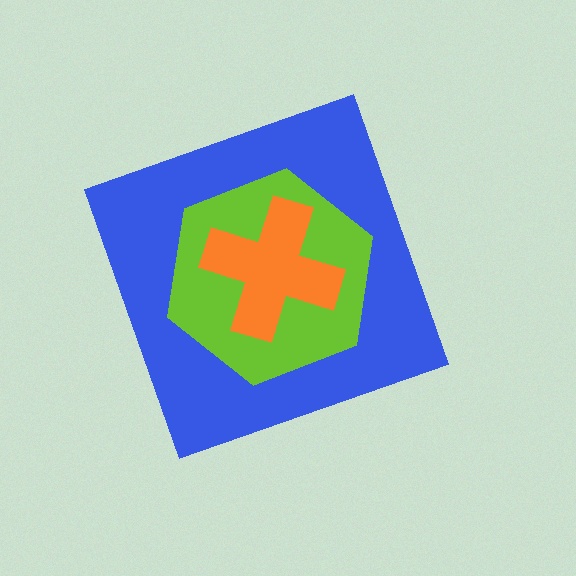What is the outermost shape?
The blue diamond.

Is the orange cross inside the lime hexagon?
Yes.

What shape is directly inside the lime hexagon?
The orange cross.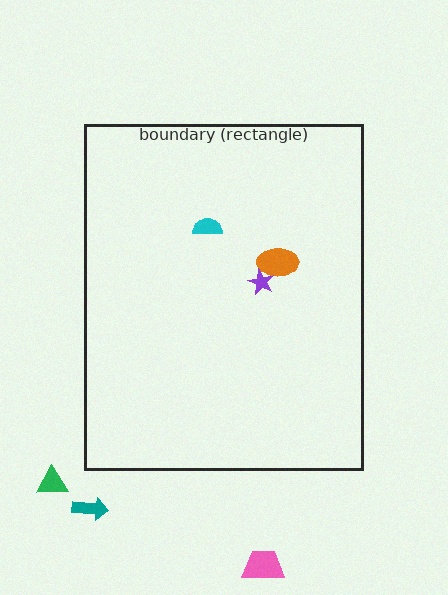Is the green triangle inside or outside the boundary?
Outside.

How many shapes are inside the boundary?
3 inside, 3 outside.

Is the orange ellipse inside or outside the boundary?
Inside.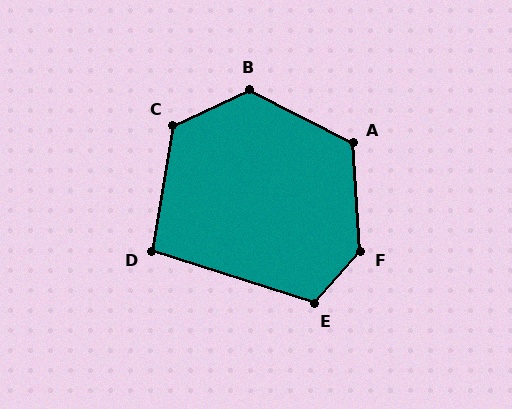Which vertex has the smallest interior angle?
D, at approximately 98 degrees.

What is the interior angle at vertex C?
Approximately 124 degrees (obtuse).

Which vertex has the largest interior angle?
F, at approximately 134 degrees.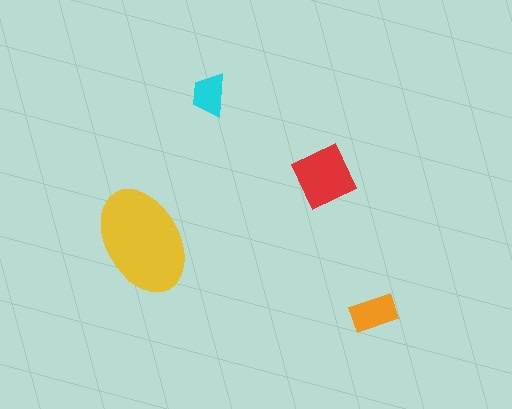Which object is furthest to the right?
The orange rectangle is rightmost.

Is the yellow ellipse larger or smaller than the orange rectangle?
Larger.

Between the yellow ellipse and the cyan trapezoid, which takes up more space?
The yellow ellipse.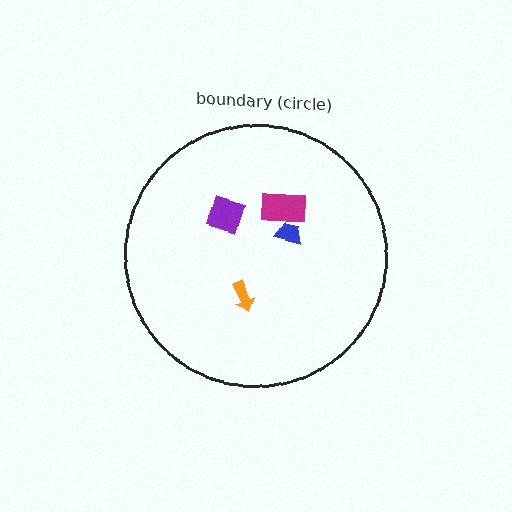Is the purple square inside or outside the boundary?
Inside.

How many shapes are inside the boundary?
4 inside, 0 outside.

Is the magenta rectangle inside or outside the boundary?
Inside.